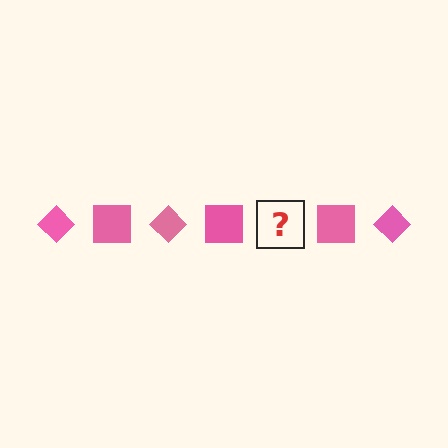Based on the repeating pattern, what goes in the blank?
The blank should be a pink diamond.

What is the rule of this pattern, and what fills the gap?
The rule is that the pattern cycles through diamond, square shapes in pink. The gap should be filled with a pink diamond.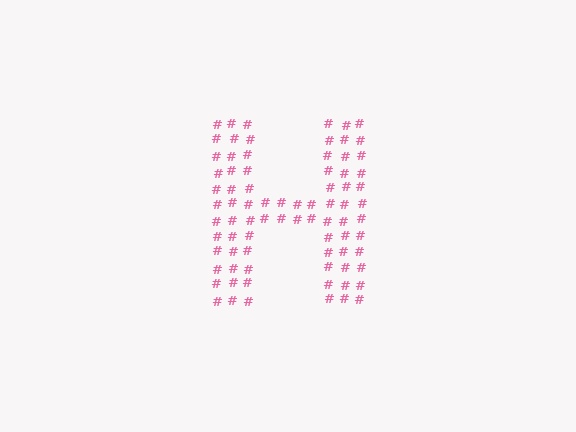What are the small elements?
The small elements are hash symbols.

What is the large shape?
The large shape is the letter H.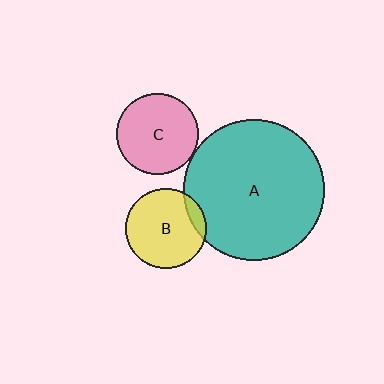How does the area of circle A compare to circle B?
Approximately 3.1 times.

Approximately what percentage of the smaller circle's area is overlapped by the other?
Approximately 10%.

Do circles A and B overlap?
Yes.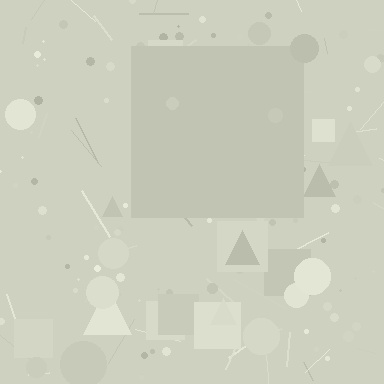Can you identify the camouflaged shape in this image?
The camouflaged shape is a square.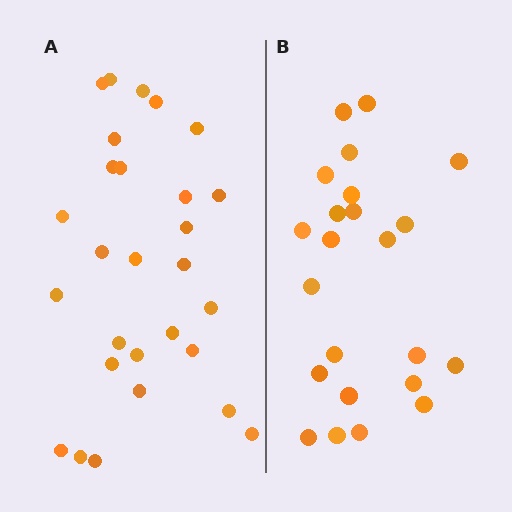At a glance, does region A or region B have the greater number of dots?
Region A (the left region) has more dots.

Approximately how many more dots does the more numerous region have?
Region A has about 5 more dots than region B.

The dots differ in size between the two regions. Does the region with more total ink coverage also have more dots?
No. Region B has more total ink coverage because its dots are larger, but region A actually contains more individual dots. Total area can be misleading — the number of items is what matters here.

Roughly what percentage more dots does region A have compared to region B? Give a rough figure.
About 20% more.